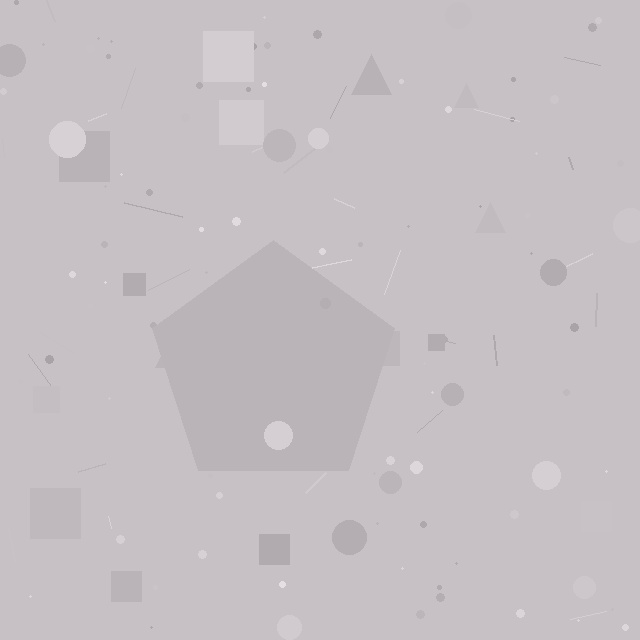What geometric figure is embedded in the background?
A pentagon is embedded in the background.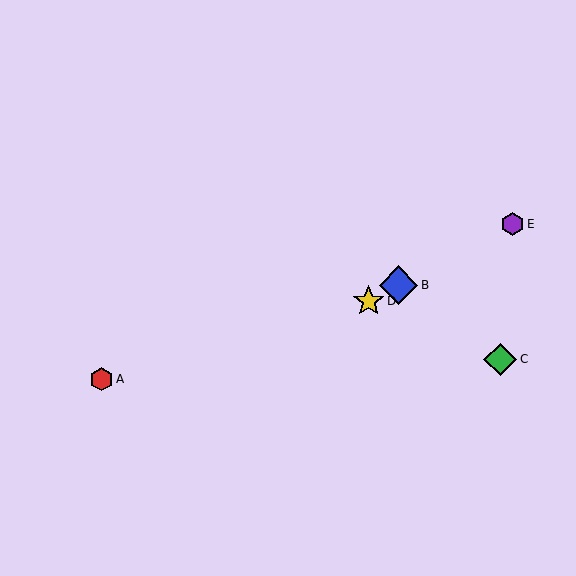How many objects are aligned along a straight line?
3 objects (B, D, E) are aligned along a straight line.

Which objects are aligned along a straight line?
Objects B, D, E are aligned along a straight line.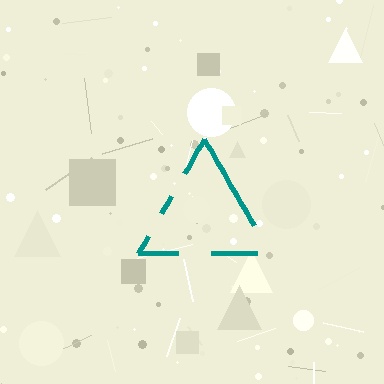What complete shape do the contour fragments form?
The contour fragments form a triangle.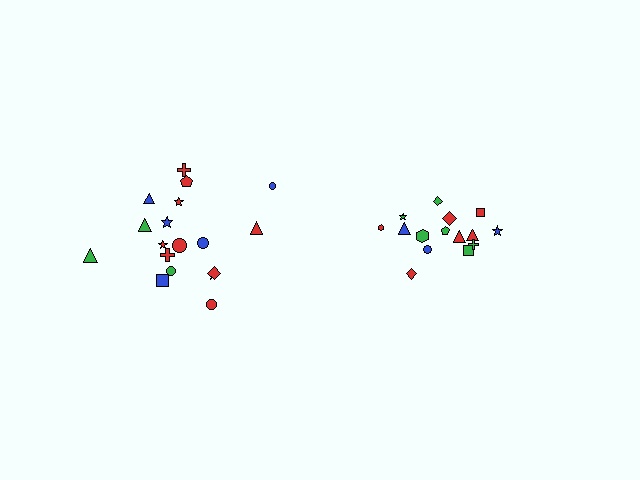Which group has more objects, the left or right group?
The left group.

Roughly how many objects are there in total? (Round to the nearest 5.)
Roughly 35 objects in total.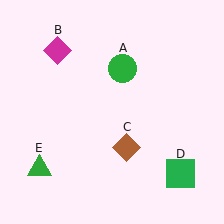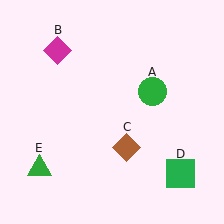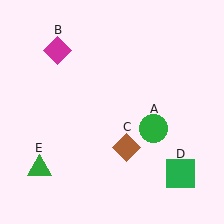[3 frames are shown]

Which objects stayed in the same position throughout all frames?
Magenta diamond (object B) and brown diamond (object C) and green square (object D) and green triangle (object E) remained stationary.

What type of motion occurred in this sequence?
The green circle (object A) rotated clockwise around the center of the scene.